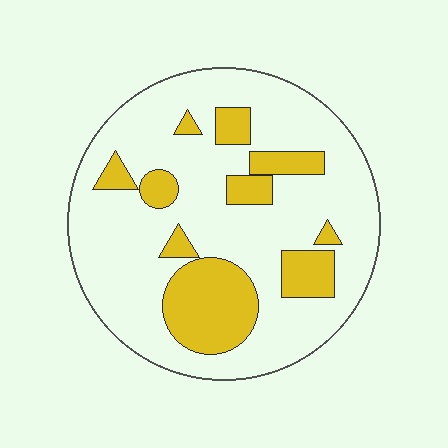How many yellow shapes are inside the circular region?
10.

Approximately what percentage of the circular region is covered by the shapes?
Approximately 25%.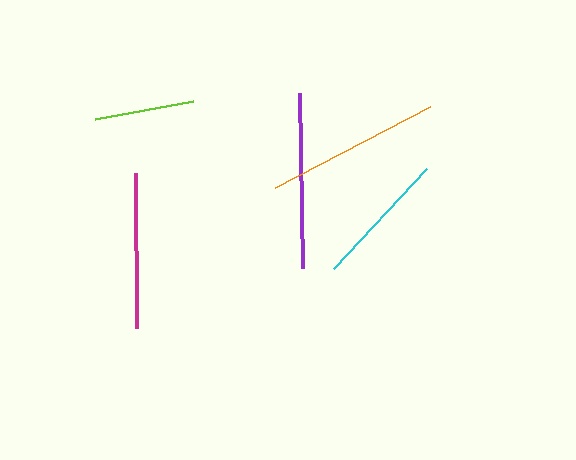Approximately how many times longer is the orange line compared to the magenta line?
The orange line is approximately 1.1 times the length of the magenta line.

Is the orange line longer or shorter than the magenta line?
The orange line is longer than the magenta line.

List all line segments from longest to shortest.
From longest to shortest: orange, purple, magenta, cyan, lime.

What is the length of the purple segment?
The purple segment is approximately 174 pixels long.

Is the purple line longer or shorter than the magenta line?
The purple line is longer than the magenta line.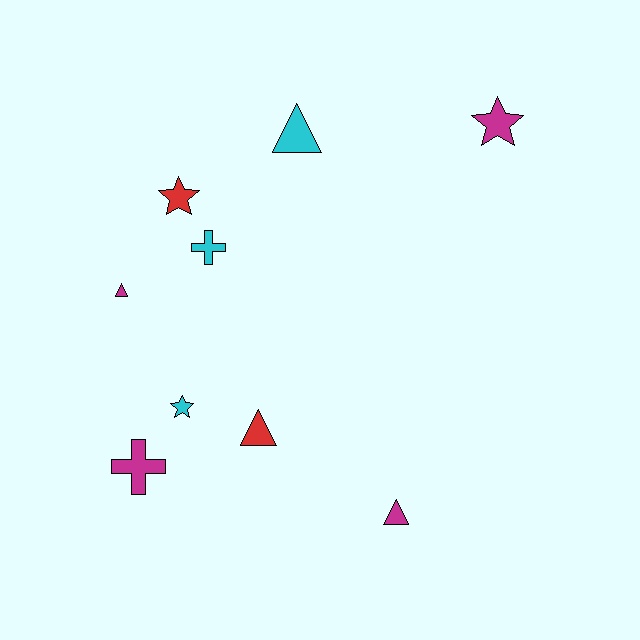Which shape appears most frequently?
Triangle, with 4 objects.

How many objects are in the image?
There are 9 objects.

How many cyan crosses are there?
There is 1 cyan cross.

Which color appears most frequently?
Magenta, with 4 objects.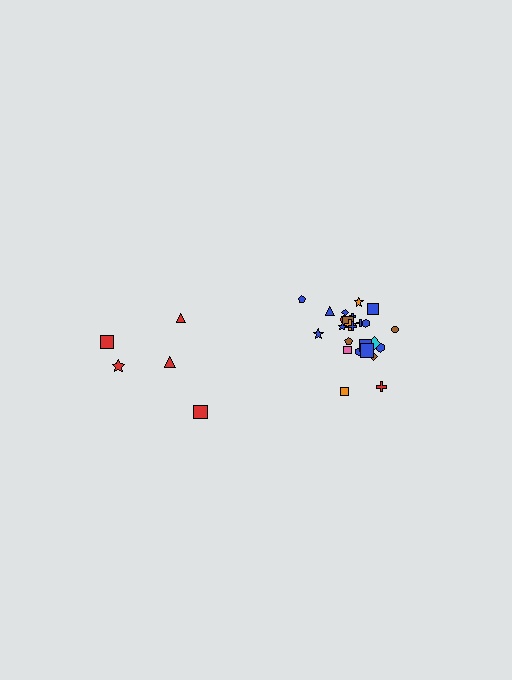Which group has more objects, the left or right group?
The right group.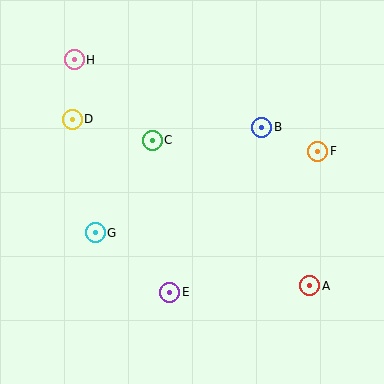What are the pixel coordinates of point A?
Point A is at (310, 286).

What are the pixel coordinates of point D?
Point D is at (72, 119).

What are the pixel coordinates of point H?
Point H is at (74, 60).